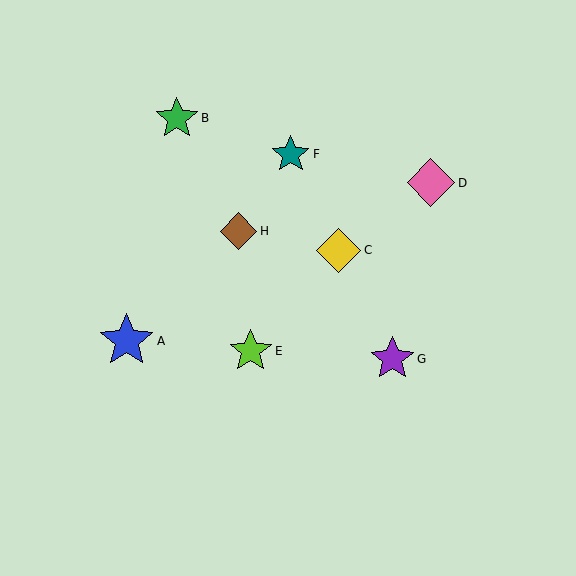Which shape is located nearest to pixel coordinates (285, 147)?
The teal star (labeled F) at (291, 154) is nearest to that location.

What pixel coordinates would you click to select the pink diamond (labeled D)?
Click at (431, 183) to select the pink diamond D.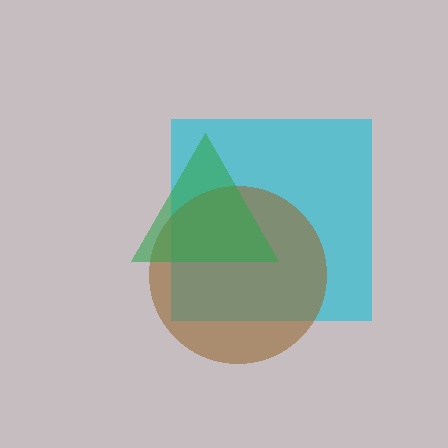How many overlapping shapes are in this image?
There are 3 overlapping shapes in the image.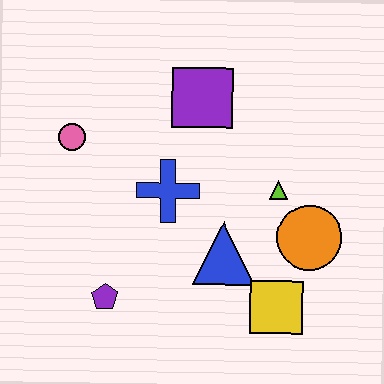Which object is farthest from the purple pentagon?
The purple square is farthest from the purple pentagon.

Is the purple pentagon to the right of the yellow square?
No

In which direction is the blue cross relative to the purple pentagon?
The blue cross is above the purple pentagon.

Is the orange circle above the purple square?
No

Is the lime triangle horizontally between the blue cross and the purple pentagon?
No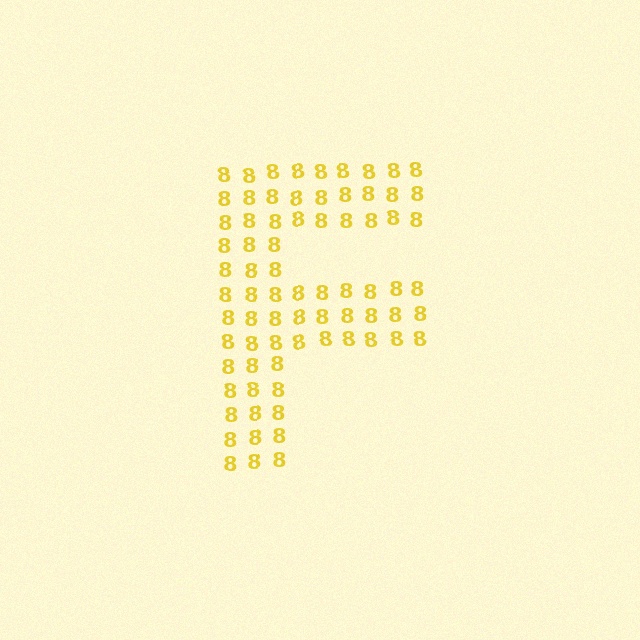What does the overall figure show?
The overall figure shows the letter F.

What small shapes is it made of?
It is made of small digit 8's.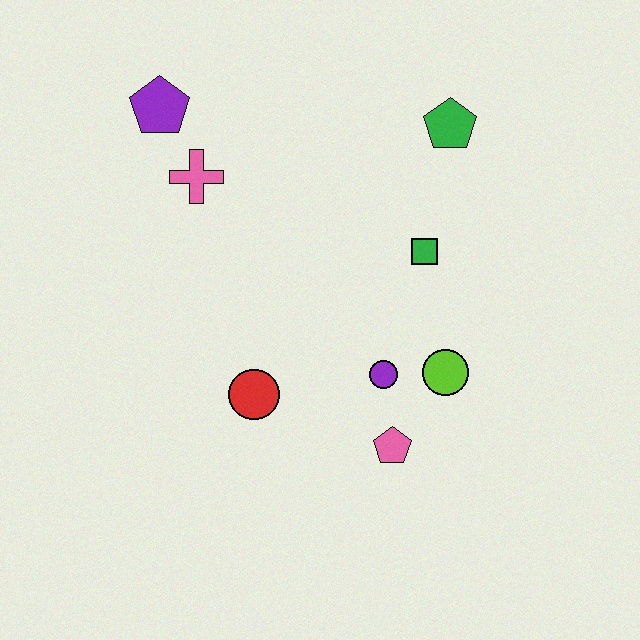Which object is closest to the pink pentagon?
The purple circle is closest to the pink pentagon.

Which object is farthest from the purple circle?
The purple pentagon is farthest from the purple circle.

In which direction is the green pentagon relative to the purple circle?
The green pentagon is above the purple circle.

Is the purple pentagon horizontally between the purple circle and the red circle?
No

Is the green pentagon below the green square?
No